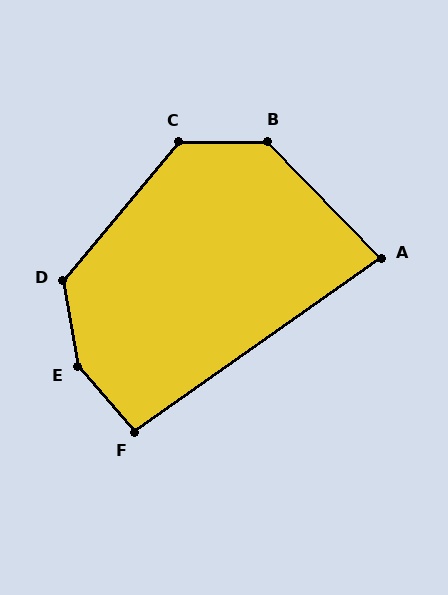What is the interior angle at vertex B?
Approximately 134 degrees (obtuse).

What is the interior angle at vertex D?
Approximately 130 degrees (obtuse).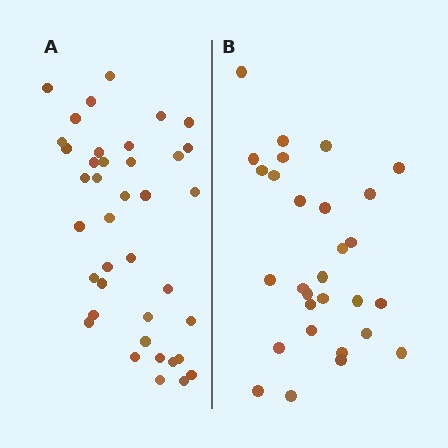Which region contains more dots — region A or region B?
Region A (the left region) has more dots.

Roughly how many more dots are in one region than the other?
Region A has roughly 10 or so more dots than region B.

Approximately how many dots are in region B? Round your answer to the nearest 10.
About 30 dots. (The exact count is 29, which rounds to 30.)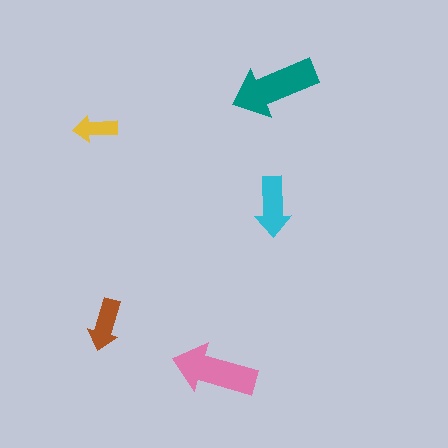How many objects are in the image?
There are 5 objects in the image.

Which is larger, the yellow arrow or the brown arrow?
The brown one.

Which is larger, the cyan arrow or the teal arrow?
The teal one.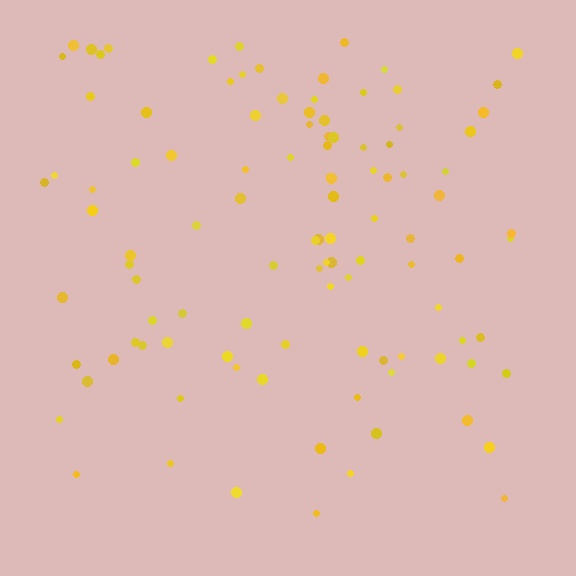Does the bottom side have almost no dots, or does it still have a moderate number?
Still a moderate number, just noticeably fewer than the top.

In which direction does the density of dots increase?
From bottom to top, with the top side densest.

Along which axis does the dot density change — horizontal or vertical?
Vertical.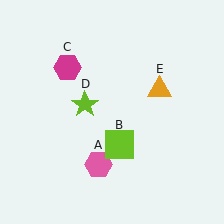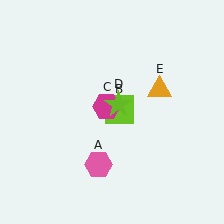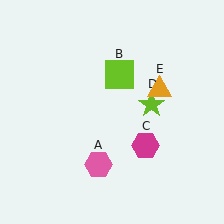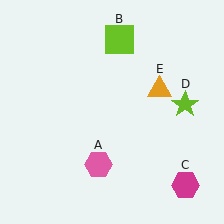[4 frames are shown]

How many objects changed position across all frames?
3 objects changed position: lime square (object B), magenta hexagon (object C), lime star (object D).